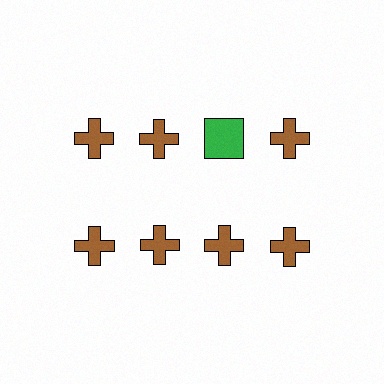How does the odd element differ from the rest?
It differs in both color (green instead of brown) and shape (square instead of cross).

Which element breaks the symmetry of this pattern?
The green square in the top row, center column breaks the symmetry. All other shapes are brown crosses.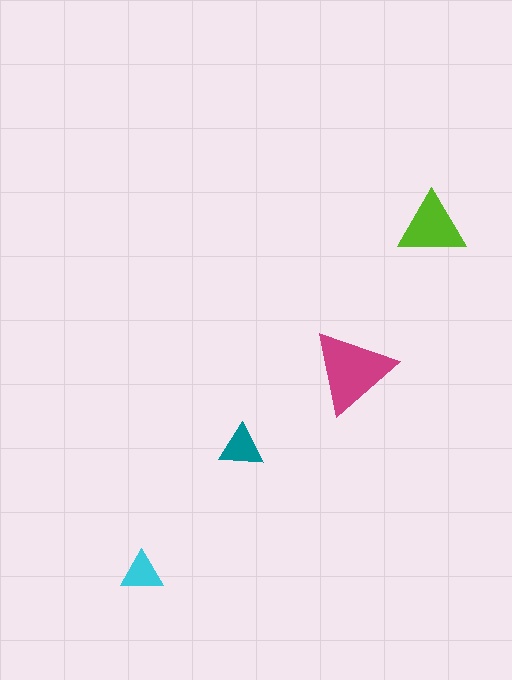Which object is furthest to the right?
The lime triangle is rightmost.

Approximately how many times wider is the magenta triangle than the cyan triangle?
About 2 times wider.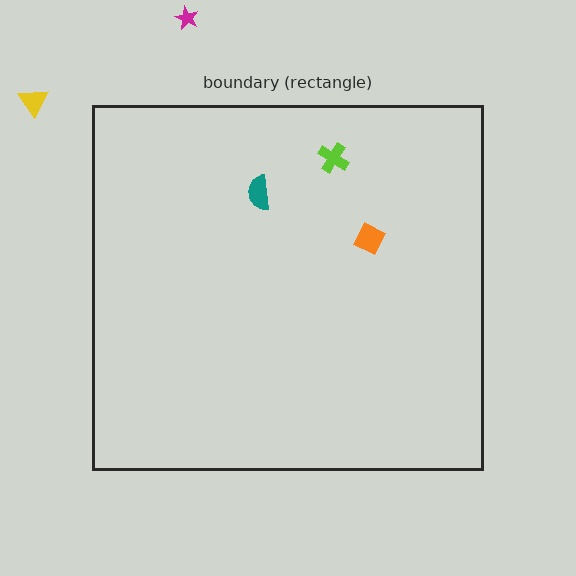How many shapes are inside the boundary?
3 inside, 2 outside.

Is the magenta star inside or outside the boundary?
Outside.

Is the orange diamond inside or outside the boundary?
Inside.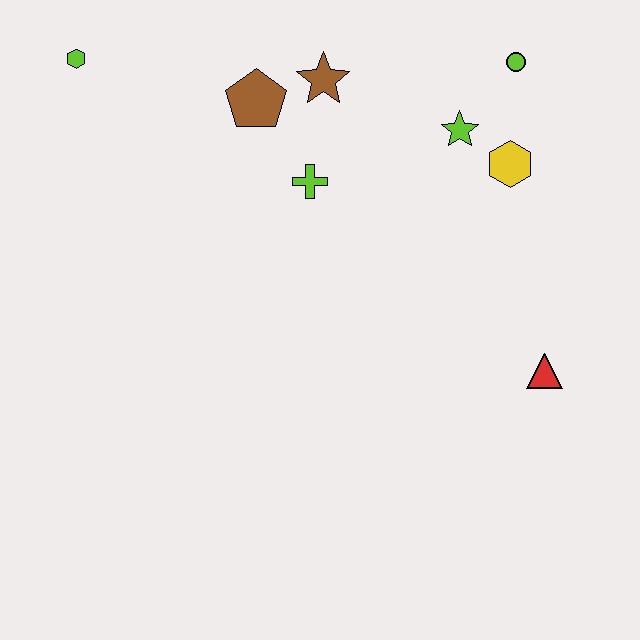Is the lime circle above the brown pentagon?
Yes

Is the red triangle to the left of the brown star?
No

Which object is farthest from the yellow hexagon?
The lime hexagon is farthest from the yellow hexagon.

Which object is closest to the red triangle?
The yellow hexagon is closest to the red triangle.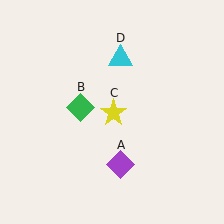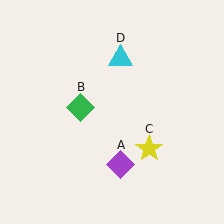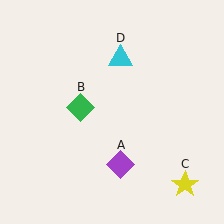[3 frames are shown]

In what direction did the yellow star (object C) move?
The yellow star (object C) moved down and to the right.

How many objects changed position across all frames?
1 object changed position: yellow star (object C).